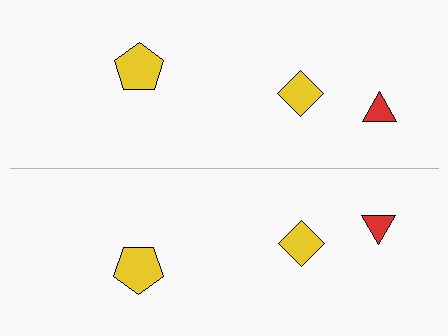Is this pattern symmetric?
Yes, this pattern has bilateral (reflection) symmetry.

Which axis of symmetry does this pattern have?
The pattern has a horizontal axis of symmetry running through the center of the image.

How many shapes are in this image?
There are 6 shapes in this image.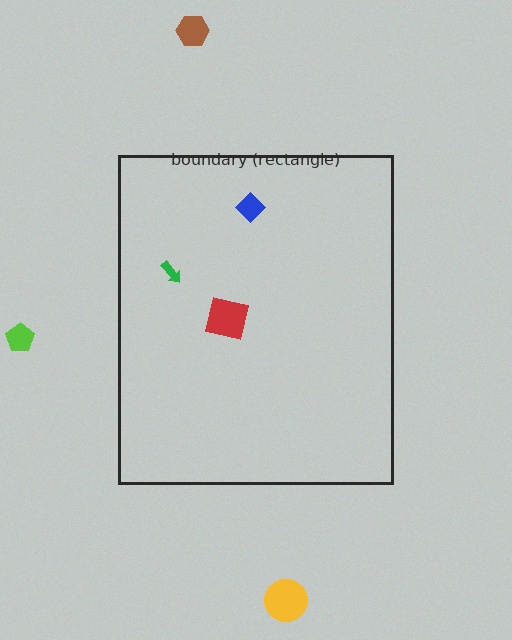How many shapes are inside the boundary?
3 inside, 3 outside.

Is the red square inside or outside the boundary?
Inside.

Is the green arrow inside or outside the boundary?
Inside.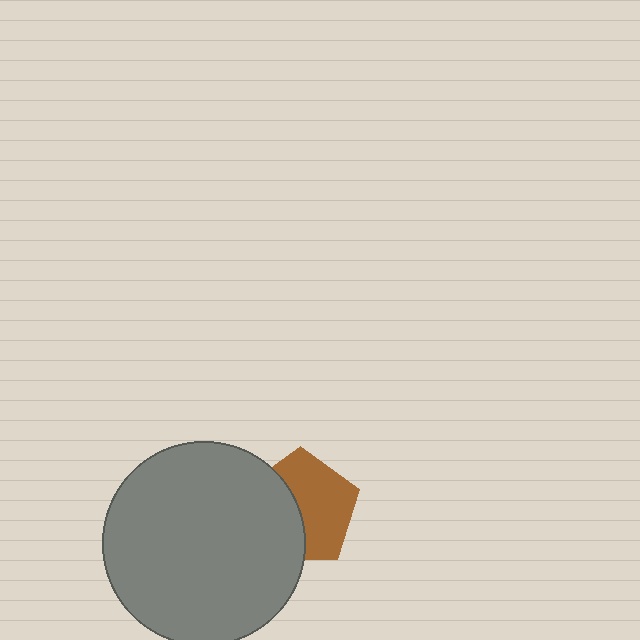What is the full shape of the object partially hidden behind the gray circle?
The partially hidden object is a brown pentagon.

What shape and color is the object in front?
The object in front is a gray circle.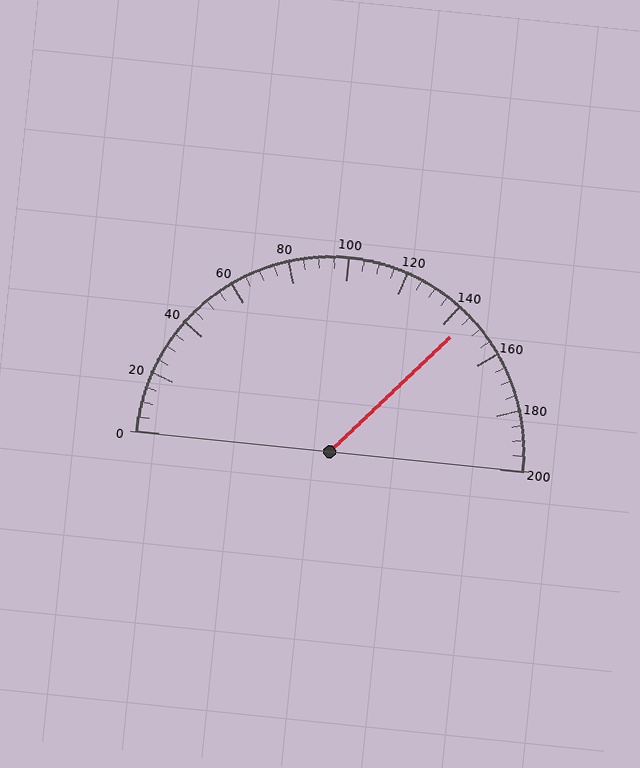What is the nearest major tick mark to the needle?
The nearest major tick mark is 140.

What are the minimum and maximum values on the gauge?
The gauge ranges from 0 to 200.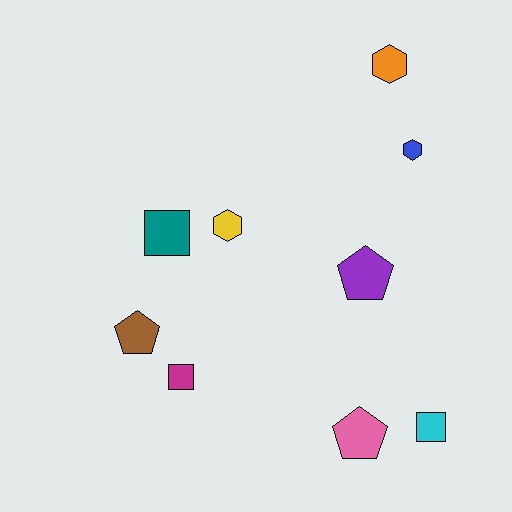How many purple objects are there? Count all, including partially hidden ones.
There is 1 purple object.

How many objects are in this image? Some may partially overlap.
There are 9 objects.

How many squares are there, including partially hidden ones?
There are 3 squares.